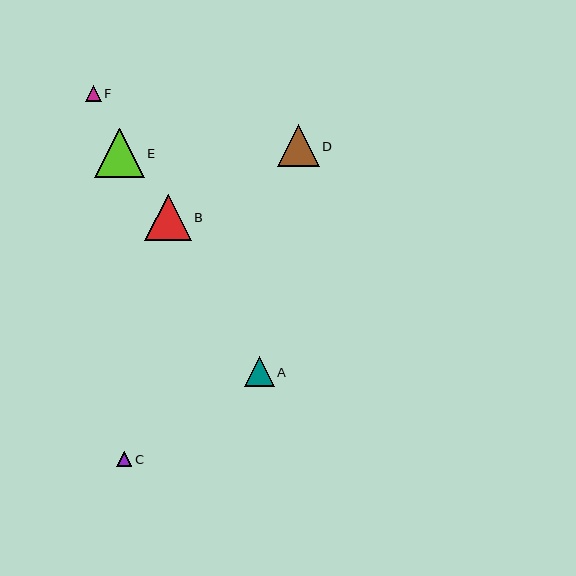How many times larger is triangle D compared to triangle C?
Triangle D is approximately 2.8 times the size of triangle C.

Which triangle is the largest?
Triangle E is the largest with a size of approximately 50 pixels.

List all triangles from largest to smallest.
From largest to smallest: E, B, D, A, F, C.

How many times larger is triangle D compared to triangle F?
Triangle D is approximately 2.7 times the size of triangle F.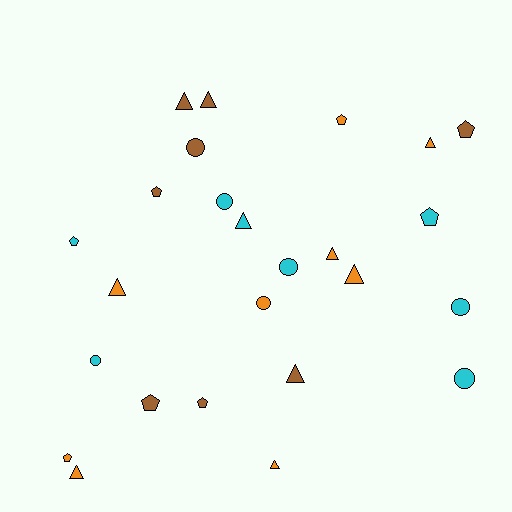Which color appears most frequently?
Orange, with 9 objects.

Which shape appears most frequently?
Triangle, with 10 objects.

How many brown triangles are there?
There are 3 brown triangles.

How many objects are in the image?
There are 25 objects.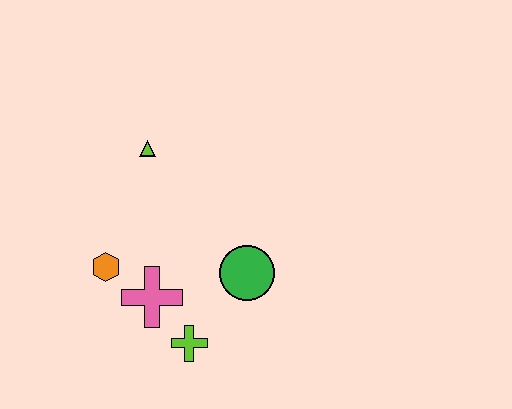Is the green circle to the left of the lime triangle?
No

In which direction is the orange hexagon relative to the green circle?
The orange hexagon is to the left of the green circle.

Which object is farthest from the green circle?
The lime triangle is farthest from the green circle.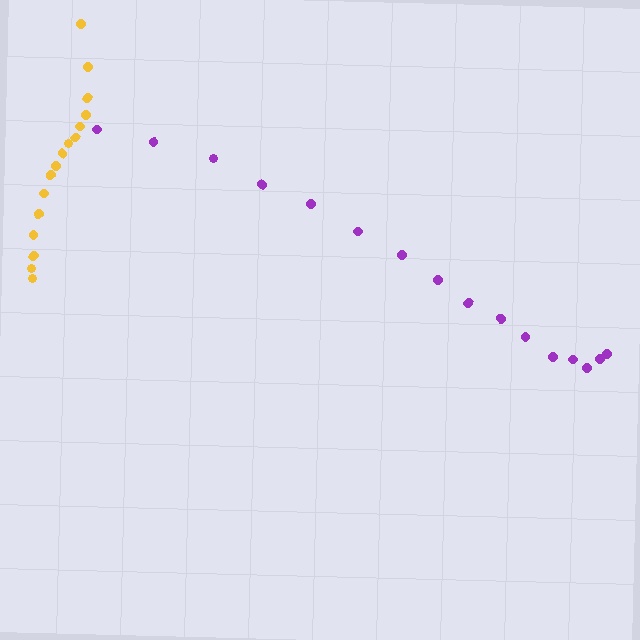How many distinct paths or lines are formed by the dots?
There are 2 distinct paths.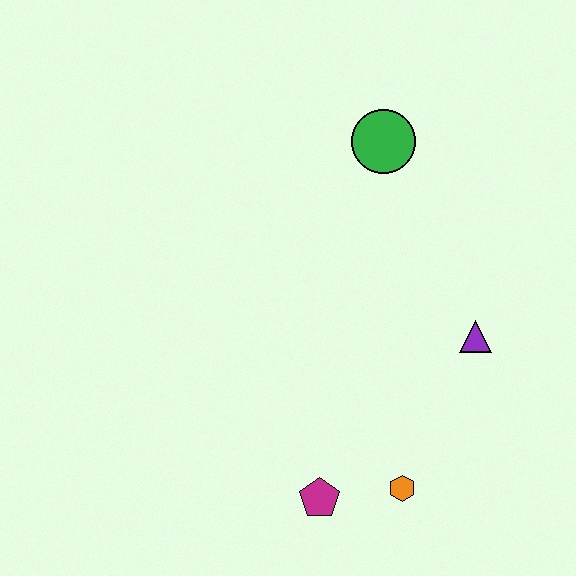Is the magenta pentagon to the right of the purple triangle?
No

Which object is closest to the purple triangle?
The orange hexagon is closest to the purple triangle.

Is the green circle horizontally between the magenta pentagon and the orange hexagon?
Yes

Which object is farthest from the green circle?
The magenta pentagon is farthest from the green circle.